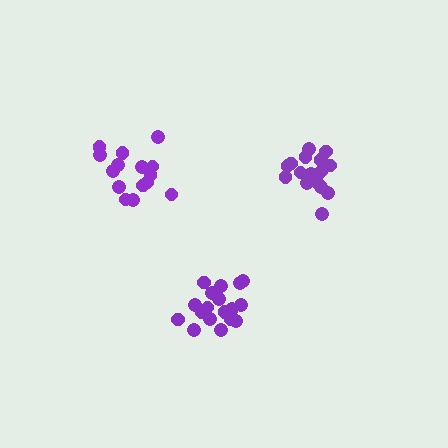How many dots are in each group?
Group 1: 15 dots, Group 2: 18 dots, Group 3: 19 dots (52 total).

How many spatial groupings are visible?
There are 3 spatial groupings.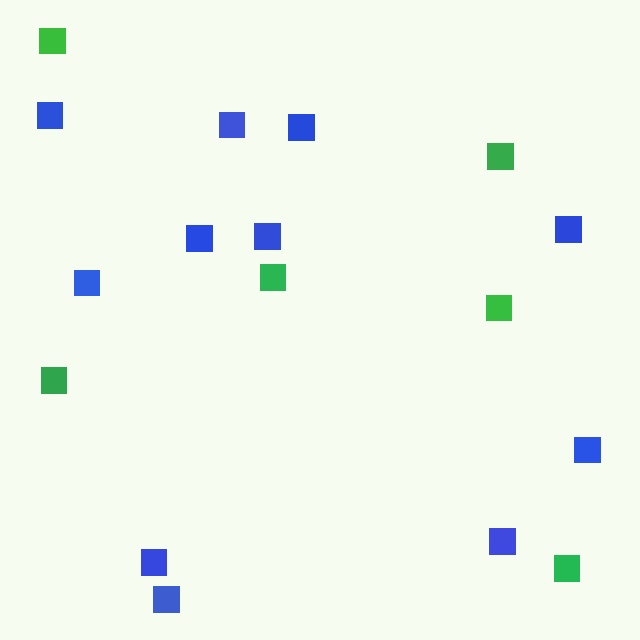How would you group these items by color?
There are 2 groups: one group of blue squares (11) and one group of green squares (6).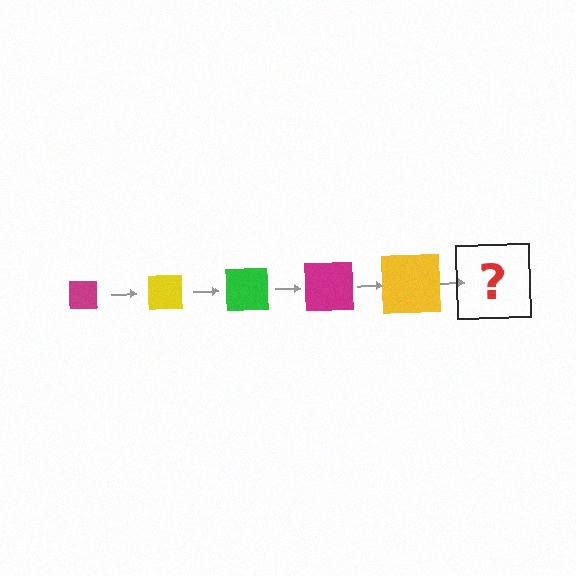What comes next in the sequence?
The next element should be a green square, larger than the previous one.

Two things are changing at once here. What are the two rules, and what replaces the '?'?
The two rules are that the square grows larger each step and the color cycles through magenta, yellow, and green. The '?' should be a green square, larger than the previous one.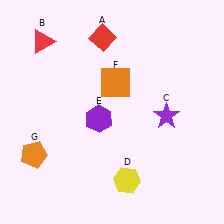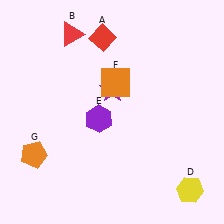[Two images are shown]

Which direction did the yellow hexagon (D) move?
The yellow hexagon (D) moved right.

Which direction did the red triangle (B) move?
The red triangle (B) moved right.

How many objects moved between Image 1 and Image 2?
3 objects moved between the two images.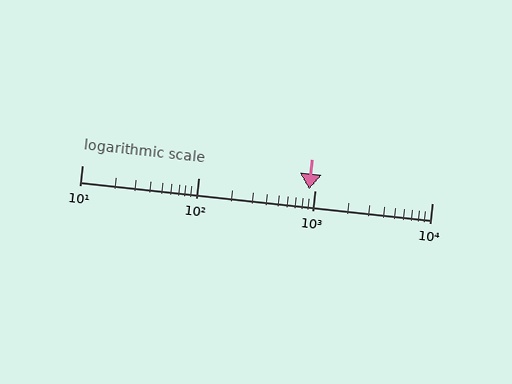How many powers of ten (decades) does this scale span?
The scale spans 3 decades, from 10 to 10000.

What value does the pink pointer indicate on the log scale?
The pointer indicates approximately 880.